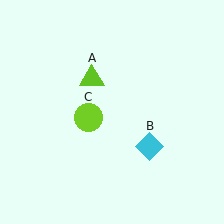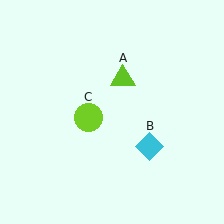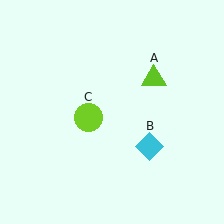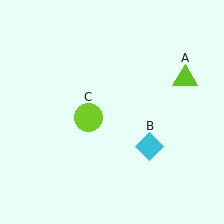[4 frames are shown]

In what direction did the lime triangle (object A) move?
The lime triangle (object A) moved right.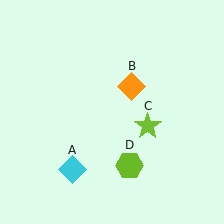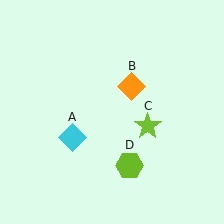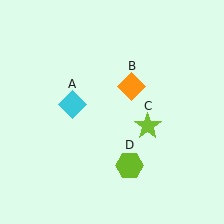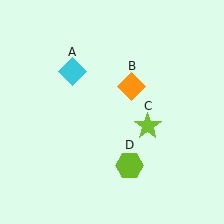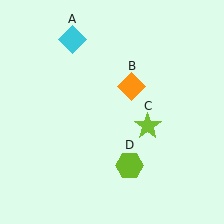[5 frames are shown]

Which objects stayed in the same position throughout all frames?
Orange diamond (object B) and lime star (object C) and lime hexagon (object D) remained stationary.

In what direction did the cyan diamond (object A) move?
The cyan diamond (object A) moved up.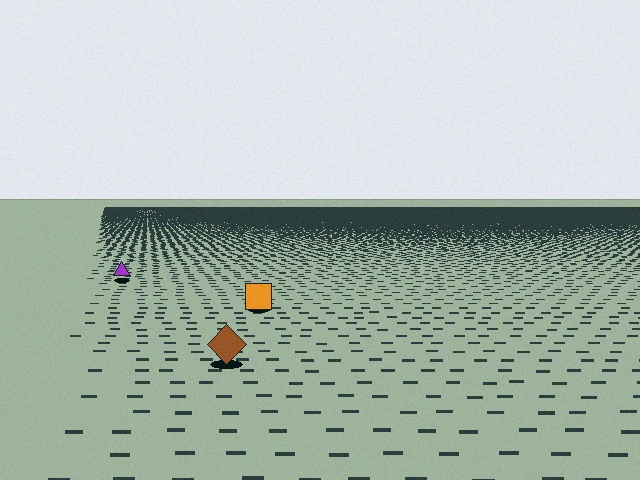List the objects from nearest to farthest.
From nearest to farthest: the brown diamond, the orange square, the purple triangle.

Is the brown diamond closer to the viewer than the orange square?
Yes. The brown diamond is closer — you can tell from the texture gradient: the ground texture is coarser near it.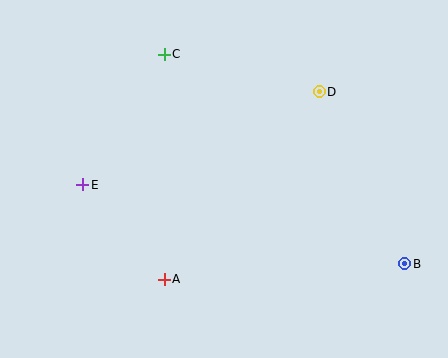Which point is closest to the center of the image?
Point A at (164, 279) is closest to the center.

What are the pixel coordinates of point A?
Point A is at (164, 279).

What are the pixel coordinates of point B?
Point B is at (405, 264).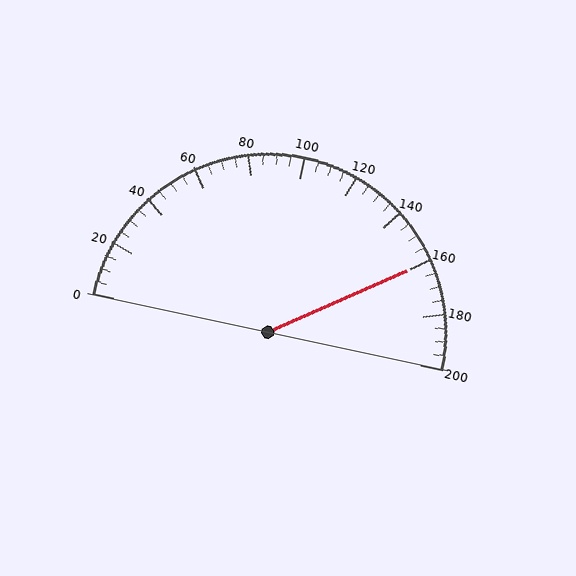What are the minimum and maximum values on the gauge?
The gauge ranges from 0 to 200.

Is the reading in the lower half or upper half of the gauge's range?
The reading is in the upper half of the range (0 to 200).